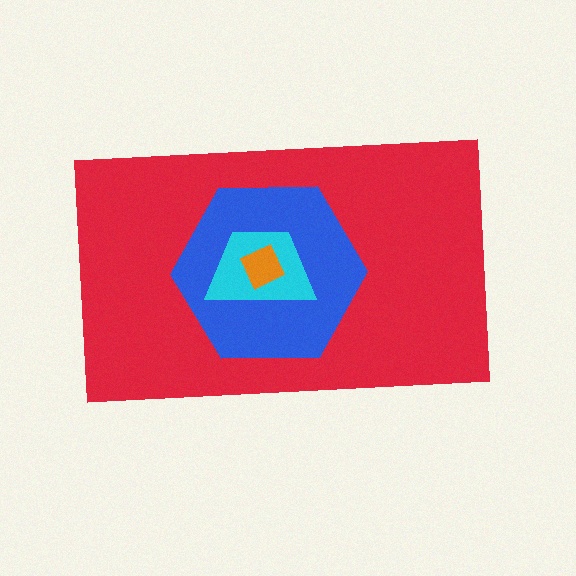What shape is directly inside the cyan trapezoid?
The orange square.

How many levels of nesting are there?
4.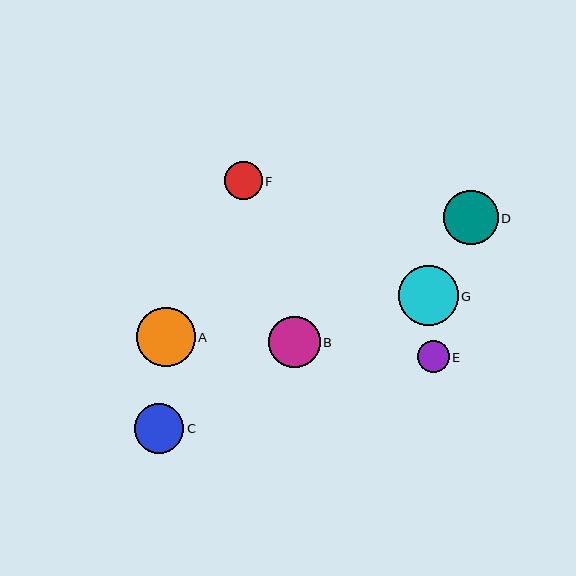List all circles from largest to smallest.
From largest to smallest: G, A, D, B, C, F, E.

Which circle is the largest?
Circle G is the largest with a size of approximately 60 pixels.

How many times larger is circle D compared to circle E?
Circle D is approximately 1.7 times the size of circle E.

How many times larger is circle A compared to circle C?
Circle A is approximately 1.2 times the size of circle C.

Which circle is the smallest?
Circle E is the smallest with a size of approximately 32 pixels.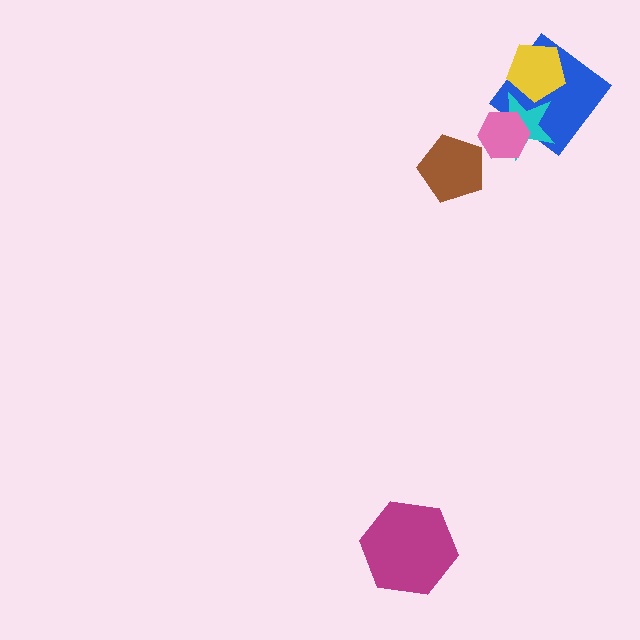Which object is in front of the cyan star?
The pink hexagon is in front of the cyan star.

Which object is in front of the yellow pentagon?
The cyan star is in front of the yellow pentagon.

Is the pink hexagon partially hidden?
No, no other shape covers it.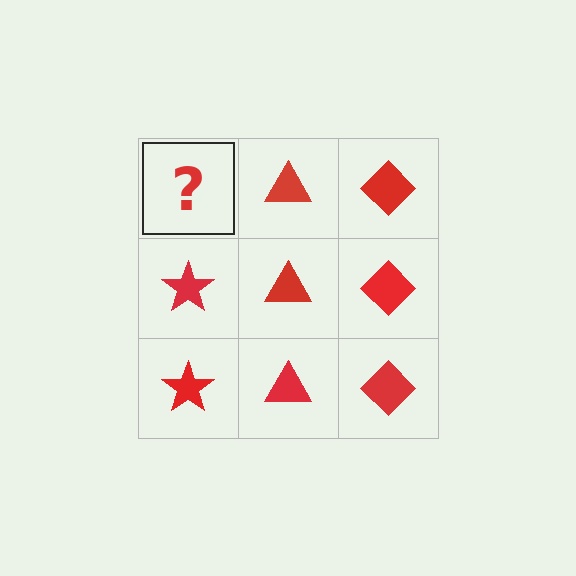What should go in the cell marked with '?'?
The missing cell should contain a red star.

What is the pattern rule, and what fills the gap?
The rule is that each column has a consistent shape. The gap should be filled with a red star.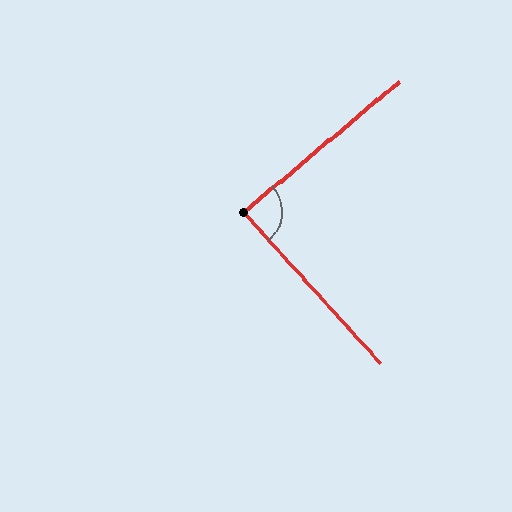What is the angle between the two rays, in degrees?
Approximately 88 degrees.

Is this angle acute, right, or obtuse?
It is approximately a right angle.